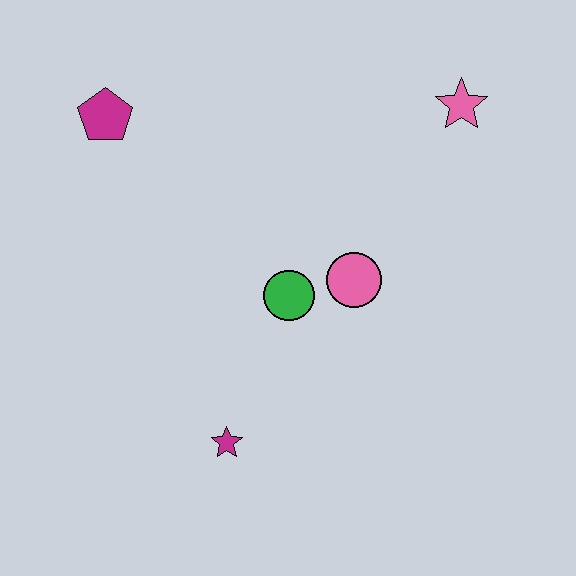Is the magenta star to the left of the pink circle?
Yes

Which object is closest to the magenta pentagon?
The green circle is closest to the magenta pentagon.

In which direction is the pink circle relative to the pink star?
The pink circle is below the pink star.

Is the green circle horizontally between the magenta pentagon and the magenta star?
No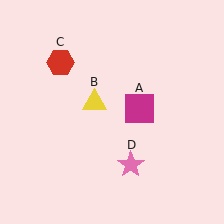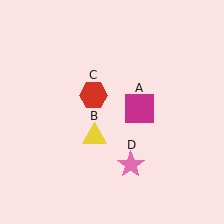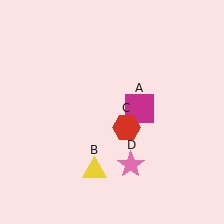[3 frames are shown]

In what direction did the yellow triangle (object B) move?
The yellow triangle (object B) moved down.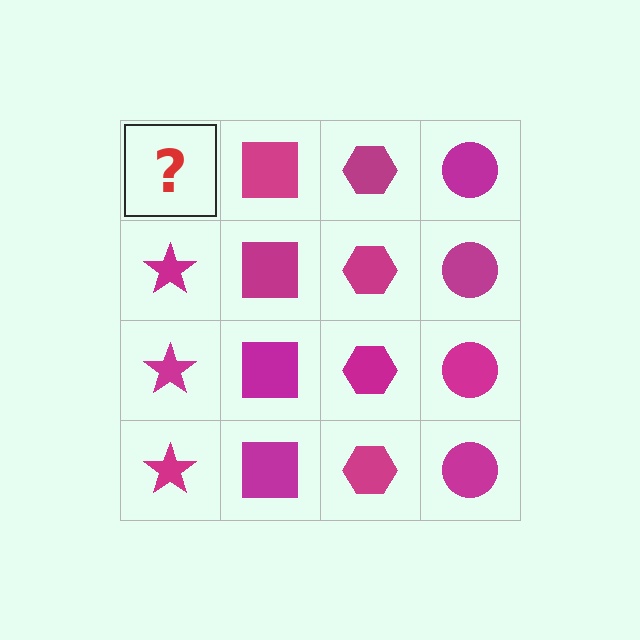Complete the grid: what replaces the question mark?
The question mark should be replaced with a magenta star.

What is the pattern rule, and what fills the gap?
The rule is that each column has a consistent shape. The gap should be filled with a magenta star.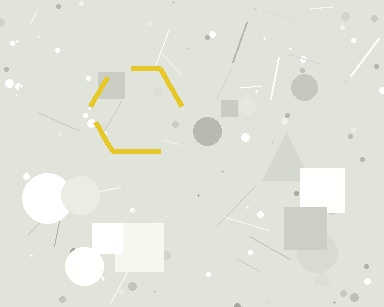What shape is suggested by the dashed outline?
The dashed outline suggests a hexagon.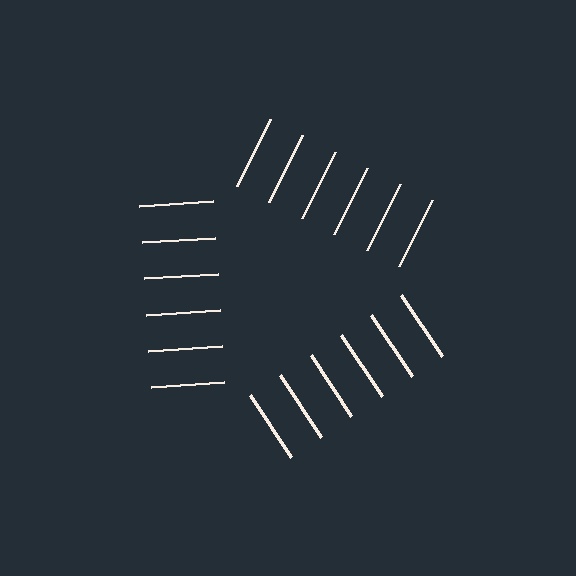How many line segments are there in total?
18 — 6 along each of the 3 edges.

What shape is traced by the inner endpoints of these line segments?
An illusory triangle — the line segments terminate on its edges but no continuous stroke is drawn.